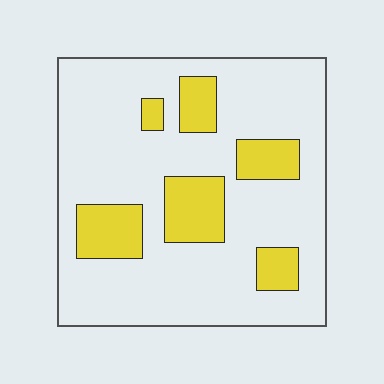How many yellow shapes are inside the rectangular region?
6.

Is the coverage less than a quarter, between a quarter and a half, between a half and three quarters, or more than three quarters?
Less than a quarter.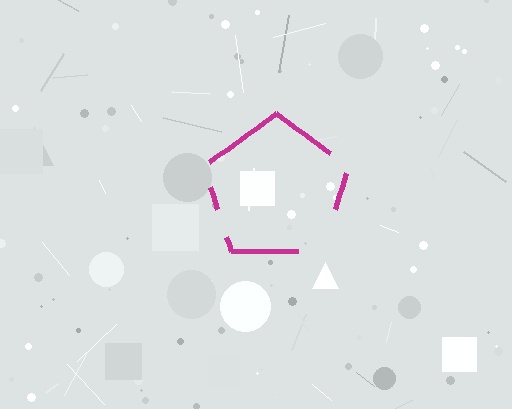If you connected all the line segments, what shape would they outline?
They would outline a pentagon.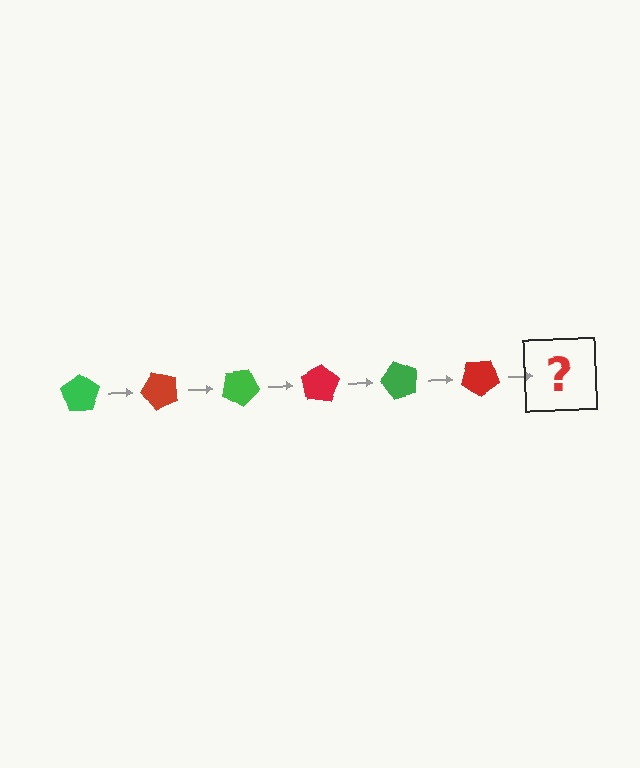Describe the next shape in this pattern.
It should be a green pentagon, rotated 300 degrees from the start.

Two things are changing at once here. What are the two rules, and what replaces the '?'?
The two rules are that it rotates 50 degrees each step and the color cycles through green and red. The '?' should be a green pentagon, rotated 300 degrees from the start.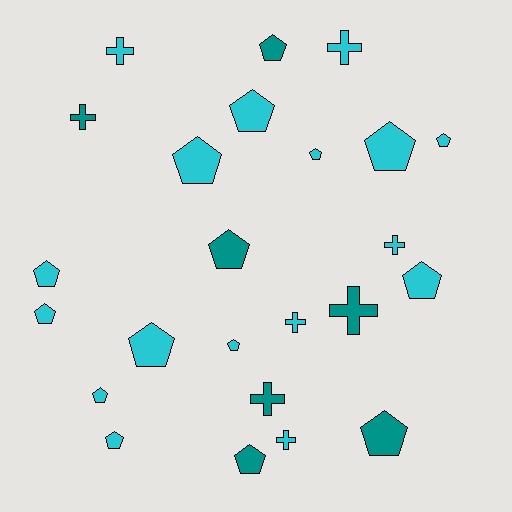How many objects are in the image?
There are 24 objects.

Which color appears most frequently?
Cyan, with 17 objects.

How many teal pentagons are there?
There are 4 teal pentagons.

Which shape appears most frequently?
Pentagon, with 16 objects.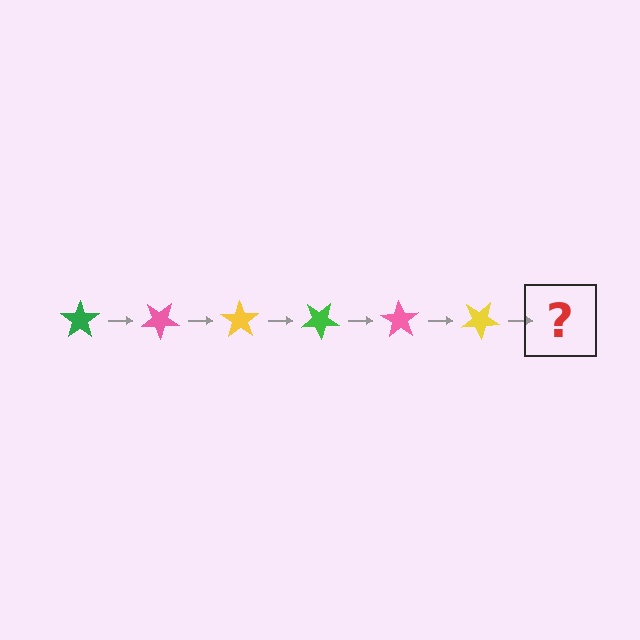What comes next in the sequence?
The next element should be a green star, rotated 210 degrees from the start.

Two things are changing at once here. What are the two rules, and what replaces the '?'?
The two rules are that it rotates 35 degrees each step and the color cycles through green, pink, and yellow. The '?' should be a green star, rotated 210 degrees from the start.